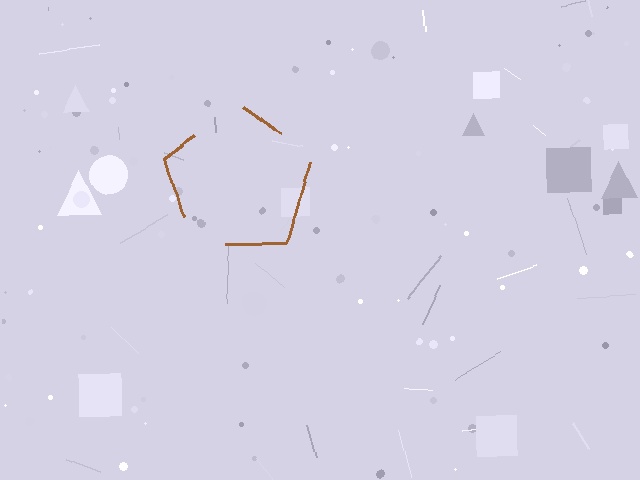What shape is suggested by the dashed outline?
The dashed outline suggests a pentagon.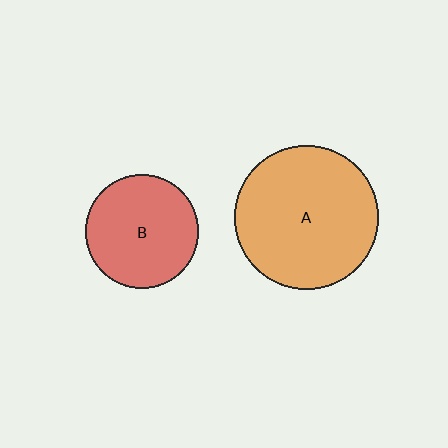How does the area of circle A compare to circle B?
Approximately 1.6 times.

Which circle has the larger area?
Circle A (orange).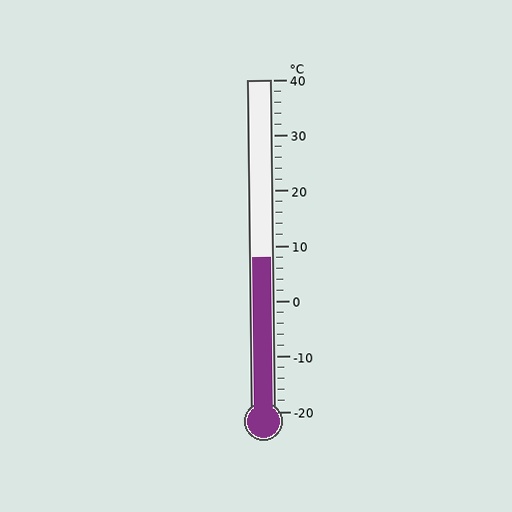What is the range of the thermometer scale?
The thermometer scale ranges from -20°C to 40°C.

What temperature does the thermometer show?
The thermometer shows approximately 8°C.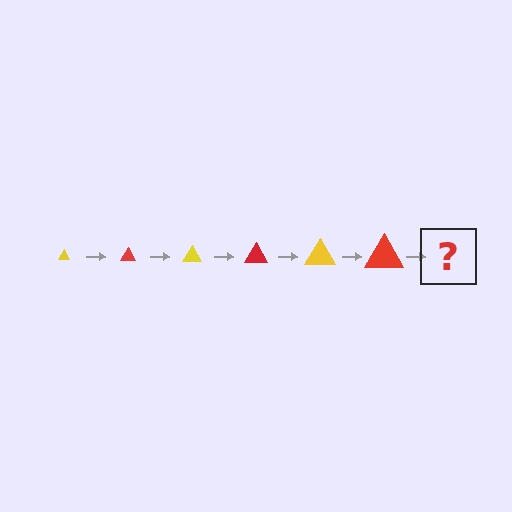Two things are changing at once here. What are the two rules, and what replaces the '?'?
The two rules are that the triangle grows larger each step and the color cycles through yellow and red. The '?' should be a yellow triangle, larger than the previous one.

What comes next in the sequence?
The next element should be a yellow triangle, larger than the previous one.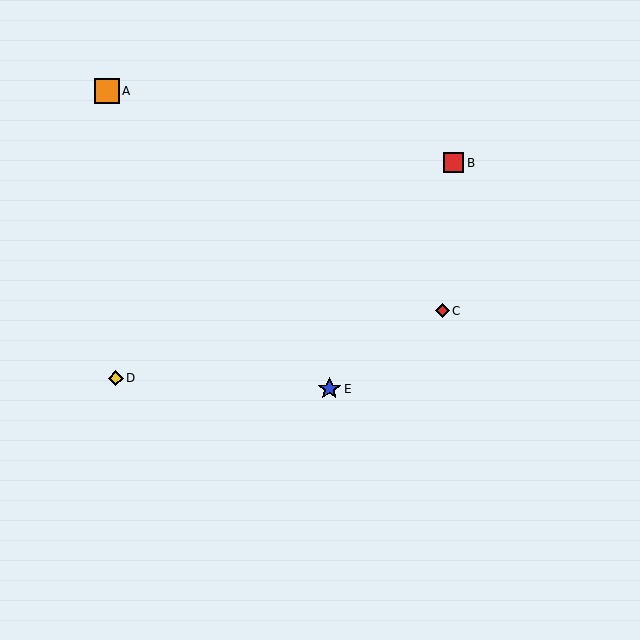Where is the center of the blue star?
The center of the blue star is at (329, 389).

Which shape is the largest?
The orange square (labeled A) is the largest.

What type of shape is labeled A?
Shape A is an orange square.